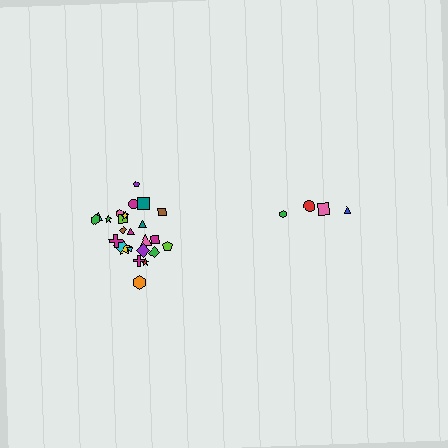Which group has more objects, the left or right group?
The left group.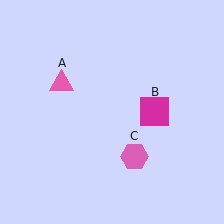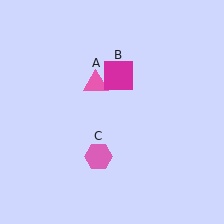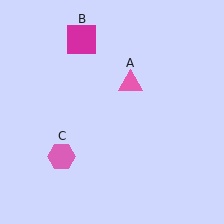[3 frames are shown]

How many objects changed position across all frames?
3 objects changed position: pink triangle (object A), magenta square (object B), pink hexagon (object C).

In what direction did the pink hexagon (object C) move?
The pink hexagon (object C) moved left.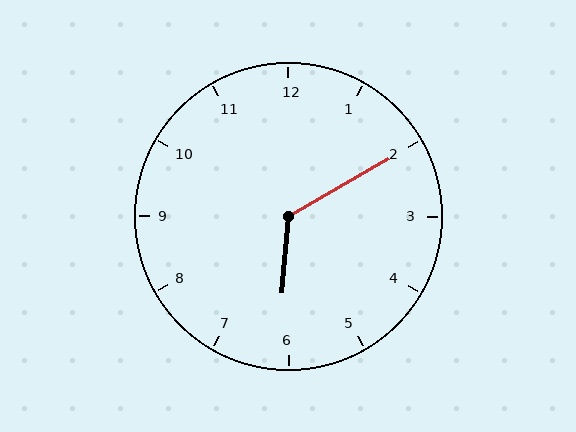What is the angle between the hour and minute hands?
Approximately 125 degrees.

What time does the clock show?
6:10.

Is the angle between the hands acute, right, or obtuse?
It is obtuse.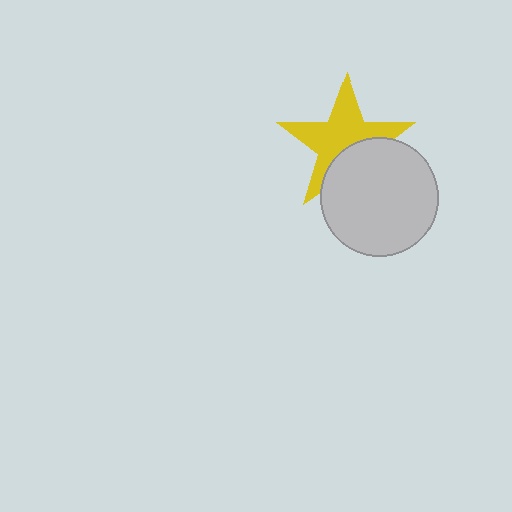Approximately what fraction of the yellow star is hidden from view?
Roughly 35% of the yellow star is hidden behind the light gray circle.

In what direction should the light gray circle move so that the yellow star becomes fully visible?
The light gray circle should move down. That is the shortest direction to clear the overlap and leave the yellow star fully visible.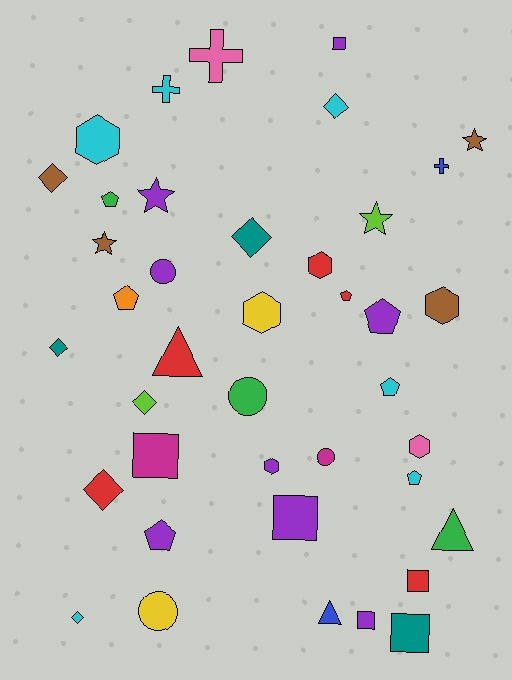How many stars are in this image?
There are 4 stars.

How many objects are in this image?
There are 40 objects.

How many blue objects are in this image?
There are 2 blue objects.